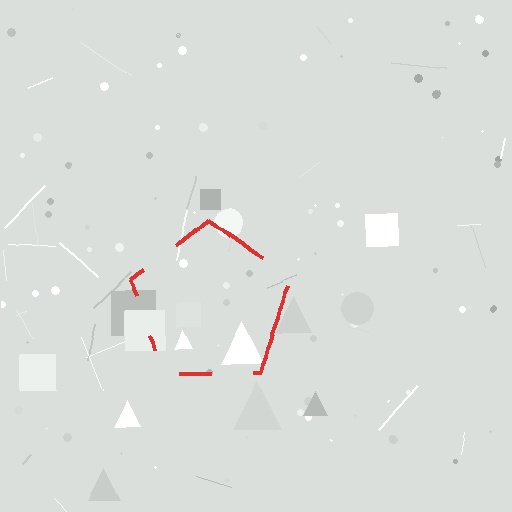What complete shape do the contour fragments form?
The contour fragments form a pentagon.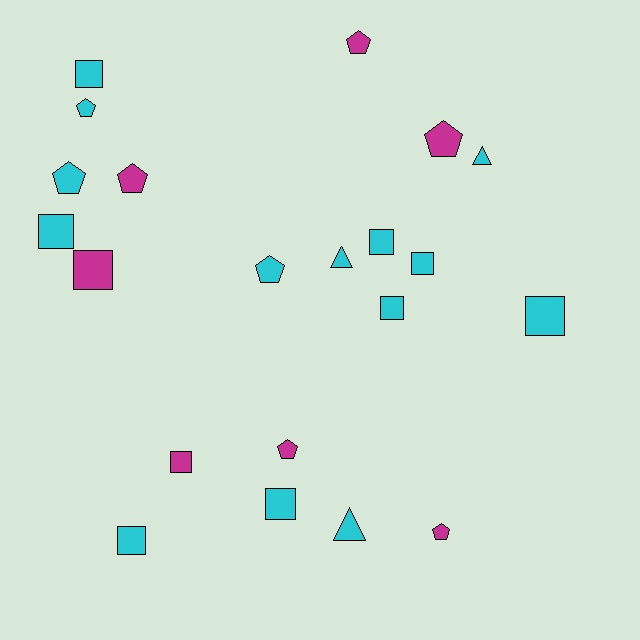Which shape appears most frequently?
Square, with 10 objects.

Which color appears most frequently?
Cyan, with 14 objects.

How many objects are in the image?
There are 21 objects.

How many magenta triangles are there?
There are no magenta triangles.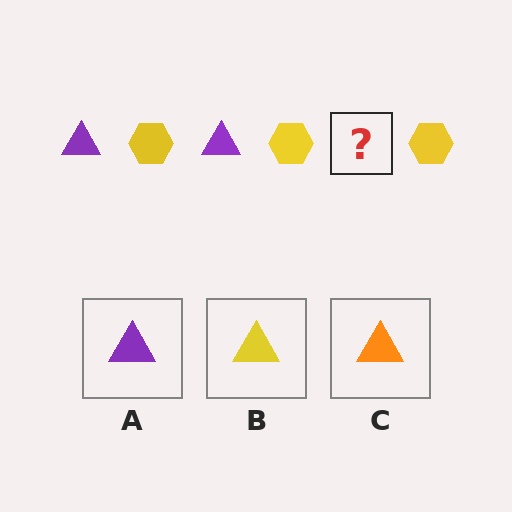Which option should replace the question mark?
Option A.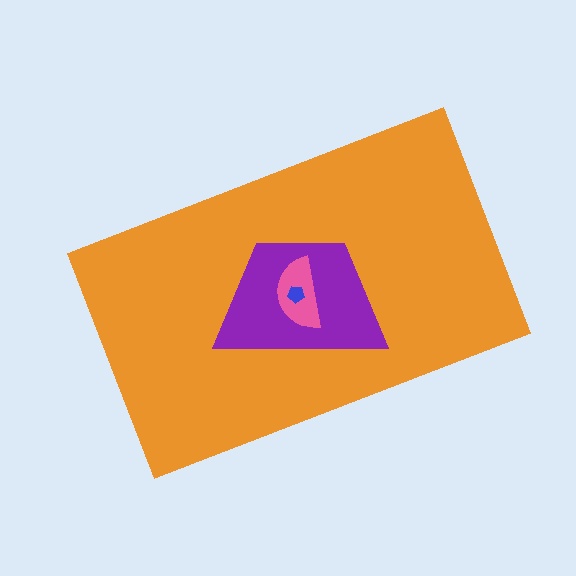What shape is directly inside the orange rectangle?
The purple trapezoid.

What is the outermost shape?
The orange rectangle.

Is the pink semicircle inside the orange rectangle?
Yes.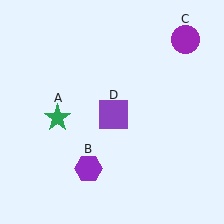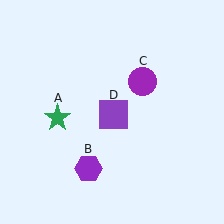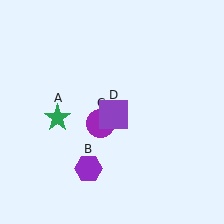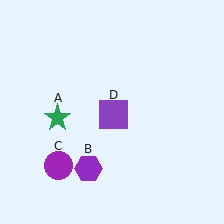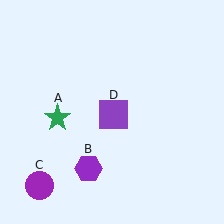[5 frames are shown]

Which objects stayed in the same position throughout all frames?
Green star (object A) and purple hexagon (object B) and purple square (object D) remained stationary.